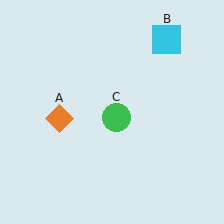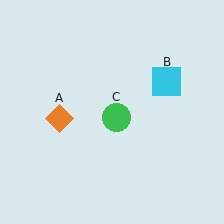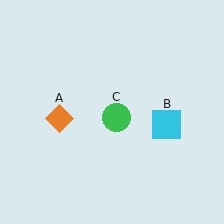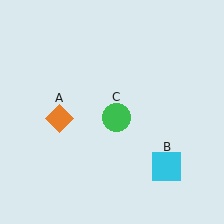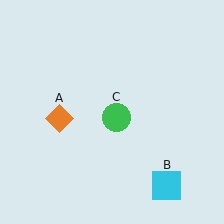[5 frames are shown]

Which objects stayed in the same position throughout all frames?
Orange diamond (object A) and green circle (object C) remained stationary.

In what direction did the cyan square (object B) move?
The cyan square (object B) moved down.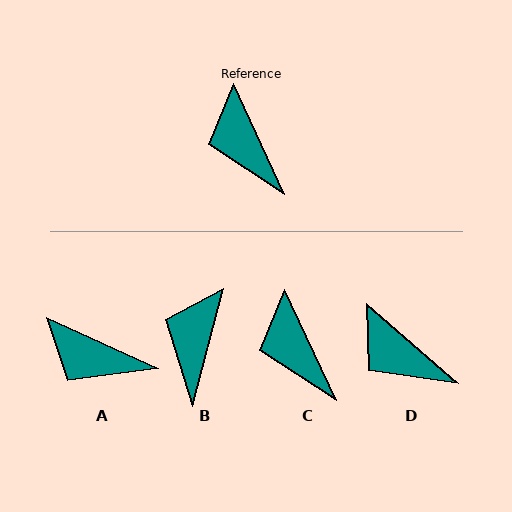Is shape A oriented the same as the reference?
No, it is off by about 40 degrees.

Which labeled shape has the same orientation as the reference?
C.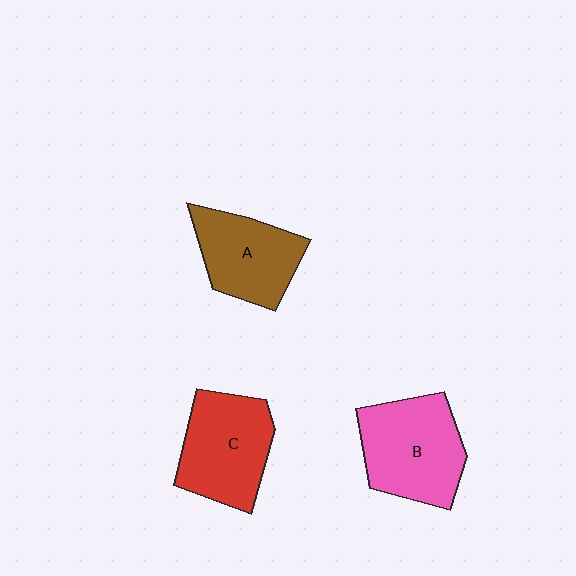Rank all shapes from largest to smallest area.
From largest to smallest: B (pink), C (red), A (brown).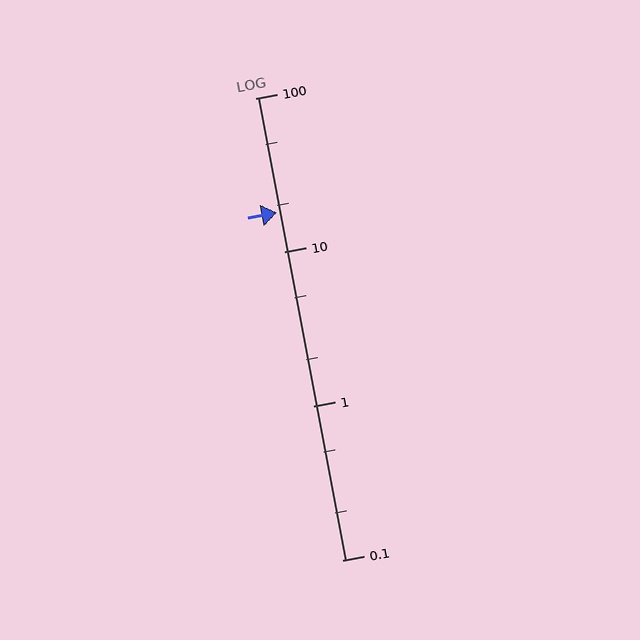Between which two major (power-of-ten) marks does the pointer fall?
The pointer is between 10 and 100.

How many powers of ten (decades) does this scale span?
The scale spans 3 decades, from 0.1 to 100.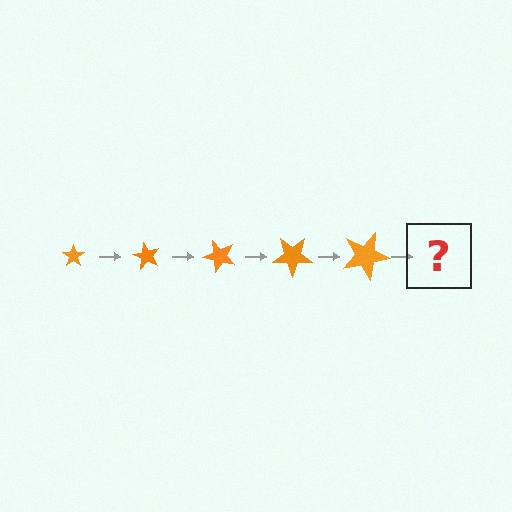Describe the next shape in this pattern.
It should be a star, larger than the previous one and rotated 300 degrees from the start.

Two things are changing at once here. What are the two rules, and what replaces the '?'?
The two rules are that the star grows larger each step and it rotates 60 degrees each step. The '?' should be a star, larger than the previous one and rotated 300 degrees from the start.